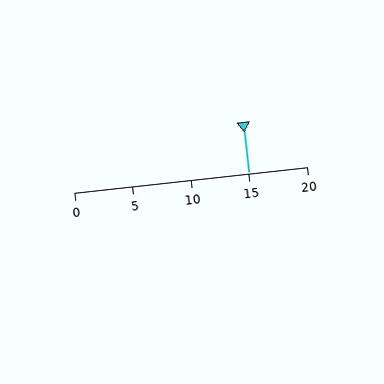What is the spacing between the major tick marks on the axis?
The major ticks are spaced 5 apart.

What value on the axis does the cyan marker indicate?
The marker indicates approximately 15.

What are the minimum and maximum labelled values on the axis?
The axis runs from 0 to 20.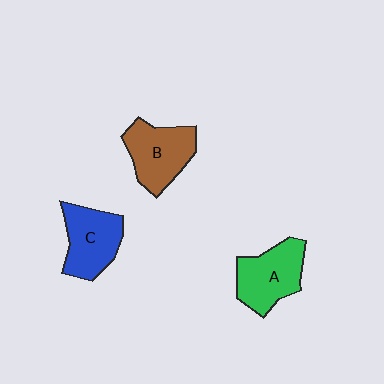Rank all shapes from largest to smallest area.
From largest to smallest: B (brown), A (green), C (blue).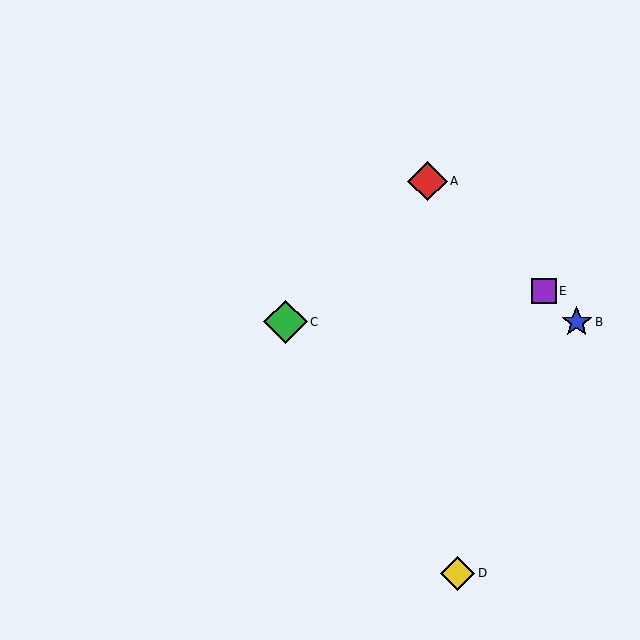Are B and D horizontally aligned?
No, B is at y≈322 and D is at y≈573.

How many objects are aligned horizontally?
2 objects (B, C) are aligned horizontally.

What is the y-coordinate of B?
Object B is at y≈322.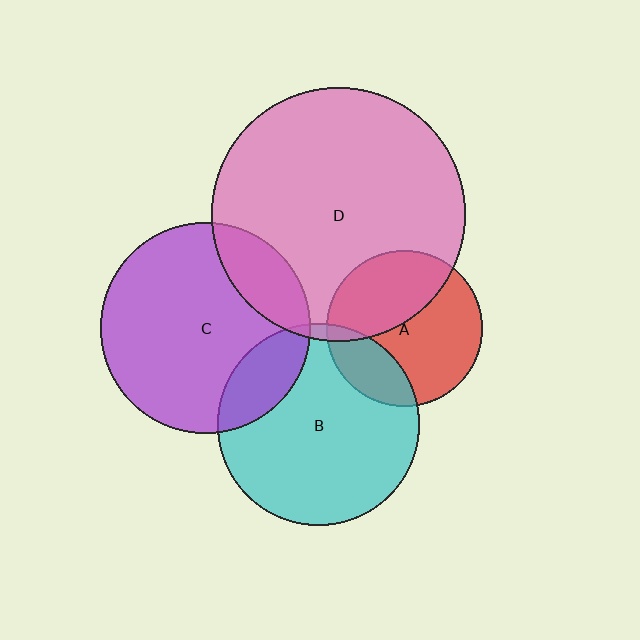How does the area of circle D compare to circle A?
Approximately 2.6 times.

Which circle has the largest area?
Circle D (pink).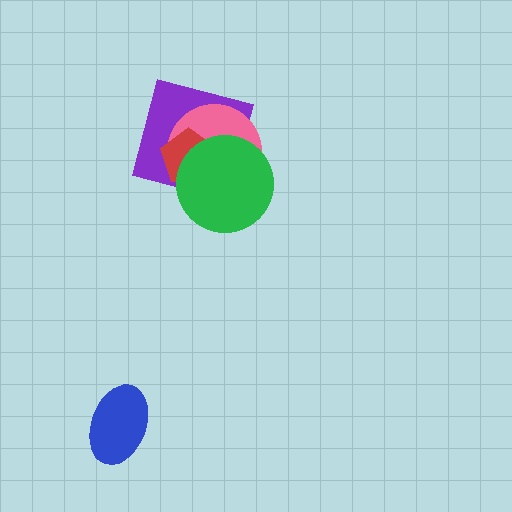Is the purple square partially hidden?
Yes, it is partially covered by another shape.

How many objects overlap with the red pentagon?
3 objects overlap with the red pentagon.